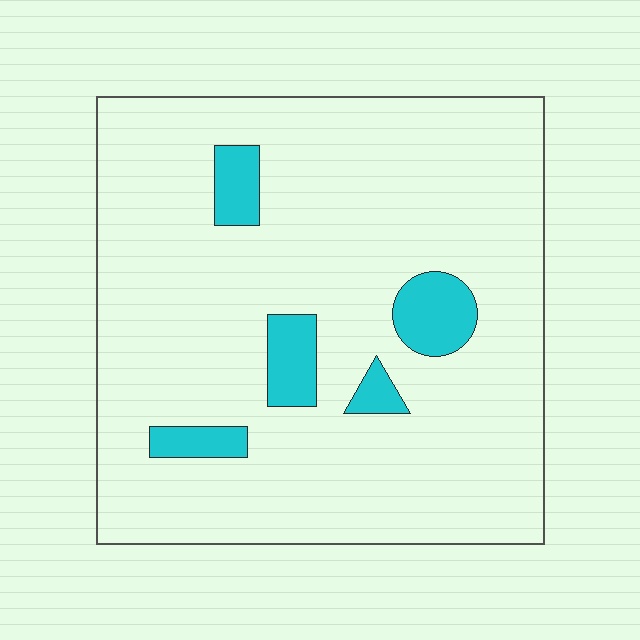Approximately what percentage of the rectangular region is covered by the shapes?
Approximately 10%.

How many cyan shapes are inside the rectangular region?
5.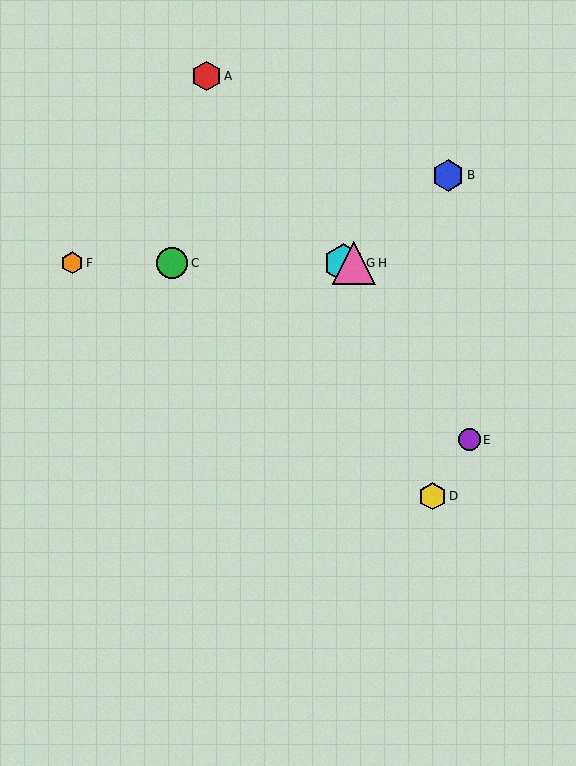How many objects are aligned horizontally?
4 objects (C, F, G, H) are aligned horizontally.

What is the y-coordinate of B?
Object B is at y≈175.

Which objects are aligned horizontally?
Objects C, F, G, H are aligned horizontally.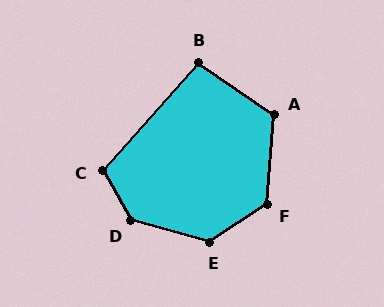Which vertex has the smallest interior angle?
B, at approximately 97 degrees.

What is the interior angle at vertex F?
Approximately 128 degrees (obtuse).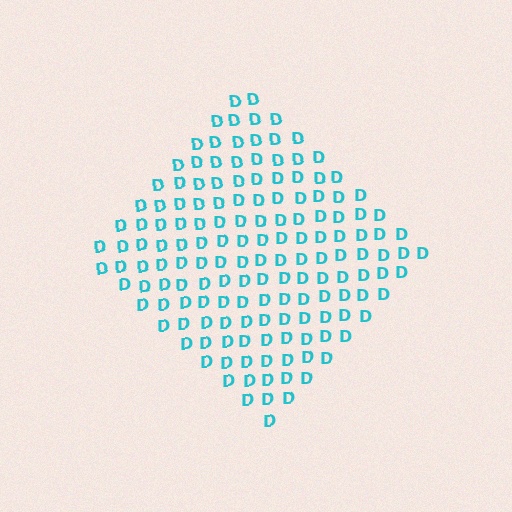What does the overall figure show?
The overall figure shows a diamond.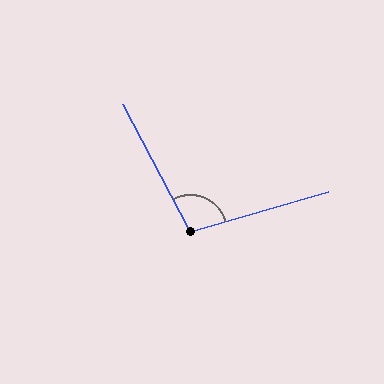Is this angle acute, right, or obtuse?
It is obtuse.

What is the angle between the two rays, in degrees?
Approximately 102 degrees.